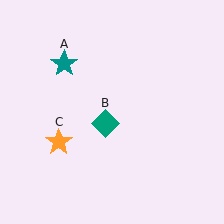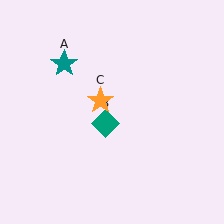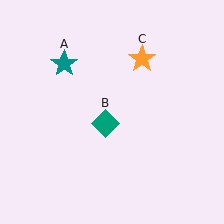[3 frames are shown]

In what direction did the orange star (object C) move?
The orange star (object C) moved up and to the right.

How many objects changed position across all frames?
1 object changed position: orange star (object C).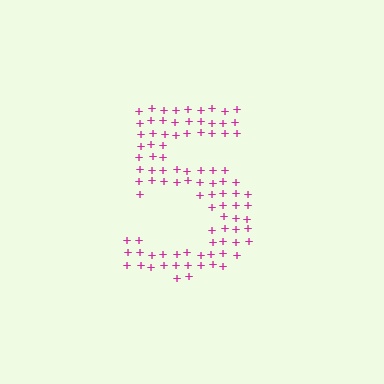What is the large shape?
The large shape is the digit 5.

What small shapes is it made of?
It is made of small plus signs.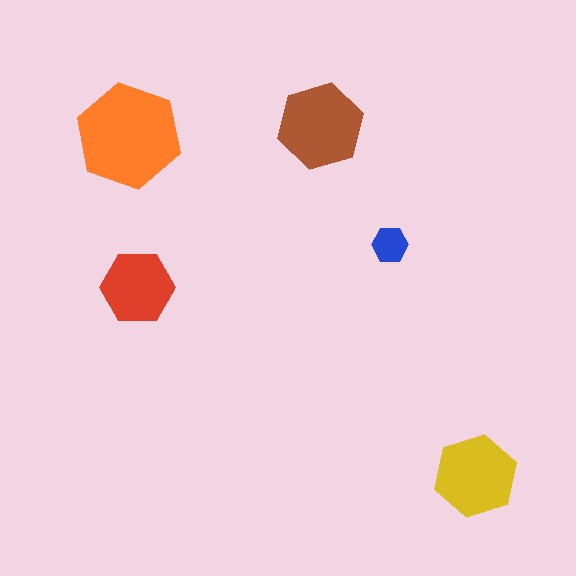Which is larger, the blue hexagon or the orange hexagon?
The orange one.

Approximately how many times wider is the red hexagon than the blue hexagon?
About 2 times wider.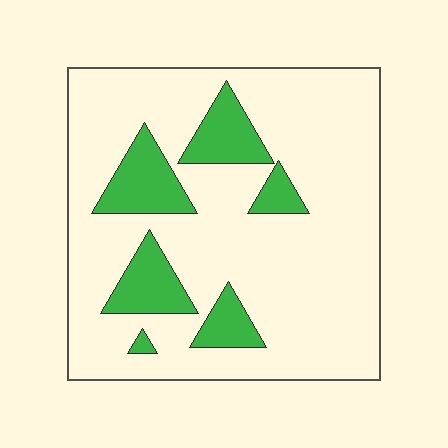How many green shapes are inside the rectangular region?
6.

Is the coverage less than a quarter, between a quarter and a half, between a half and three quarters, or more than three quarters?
Less than a quarter.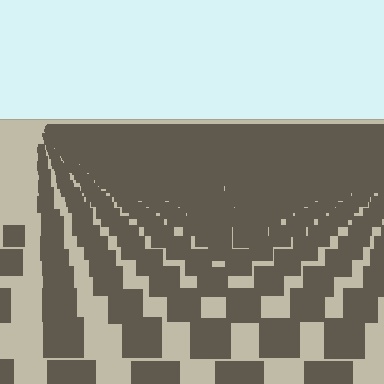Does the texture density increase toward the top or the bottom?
Density increases toward the top.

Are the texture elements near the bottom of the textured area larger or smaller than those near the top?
Larger. Near the bottom, elements are closer to the viewer and appear at a bigger on-screen size.